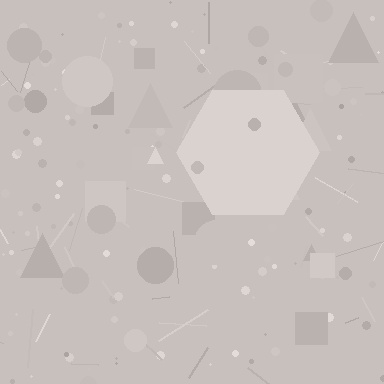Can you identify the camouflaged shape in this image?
The camouflaged shape is a hexagon.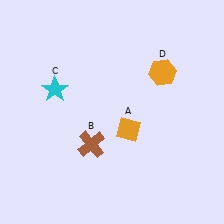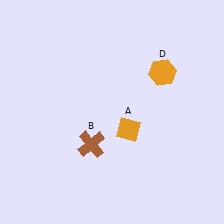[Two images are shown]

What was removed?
The cyan star (C) was removed in Image 2.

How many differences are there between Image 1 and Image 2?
There is 1 difference between the two images.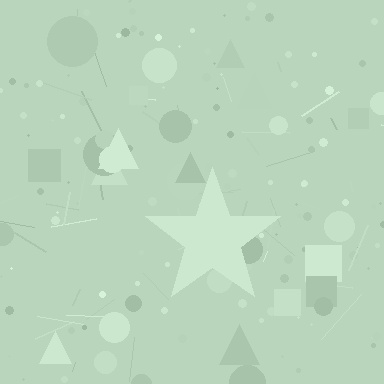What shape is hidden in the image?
A star is hidden in the image.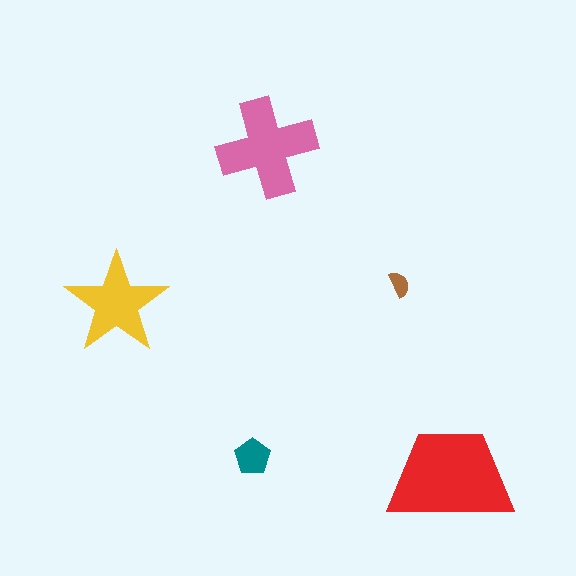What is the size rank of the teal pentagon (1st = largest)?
4th.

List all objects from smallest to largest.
The brown semicircle, the teal pentagon, the yellow star, the pink cross, the red trapezoid.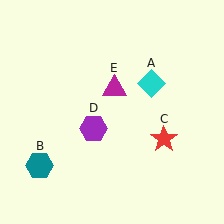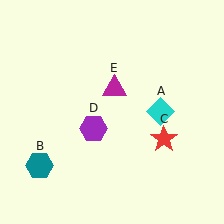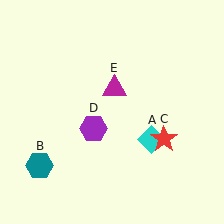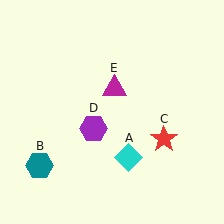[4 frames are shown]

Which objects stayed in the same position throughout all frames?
Teal hexagon (object B) and red star (object C) and purple hexagon (object D) and magenta triangle (object E) remained stationary.